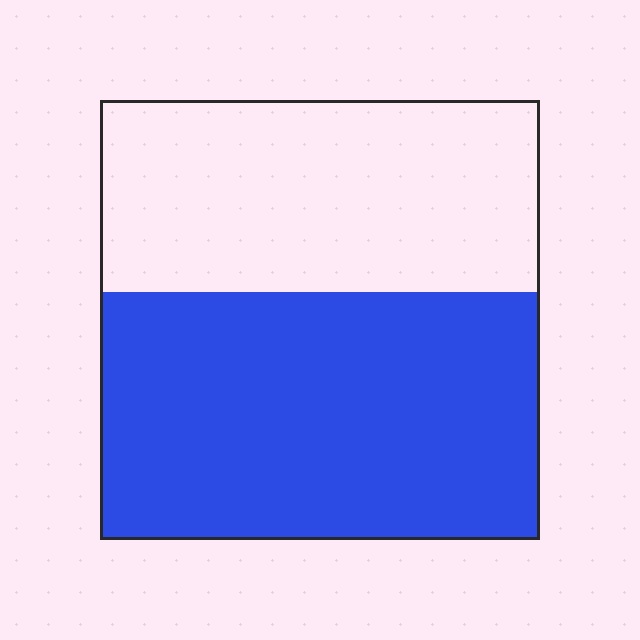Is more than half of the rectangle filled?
Yes.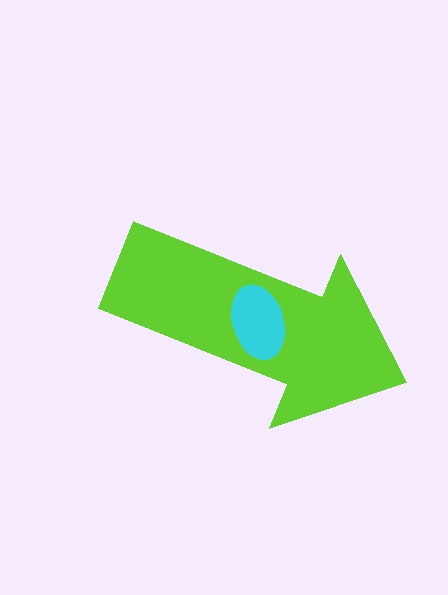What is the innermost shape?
The cyan ellipse.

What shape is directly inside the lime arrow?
The cyan ellipse.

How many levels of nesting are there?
2.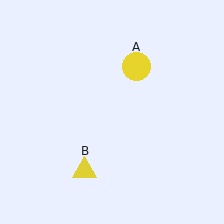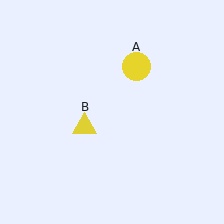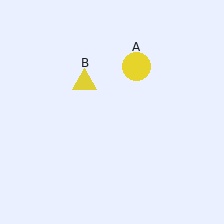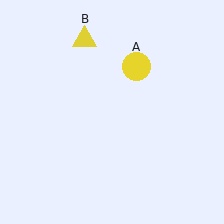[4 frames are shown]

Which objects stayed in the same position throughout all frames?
Yellow circle (object A) remained stationary.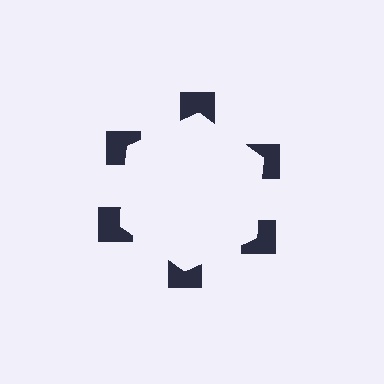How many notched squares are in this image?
There are 6 — one at each vertex of the illusory hexagon.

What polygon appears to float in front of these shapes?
An illusory hexagon — its edges are inferred from the aligned wedge cuts in the notched squares, not physically drawn.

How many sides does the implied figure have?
6 sides.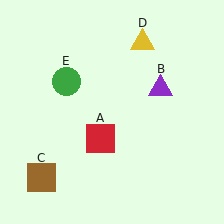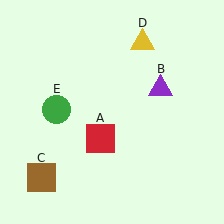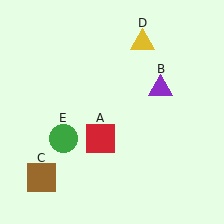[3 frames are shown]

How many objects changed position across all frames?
1 object changed position: green circle (object E).